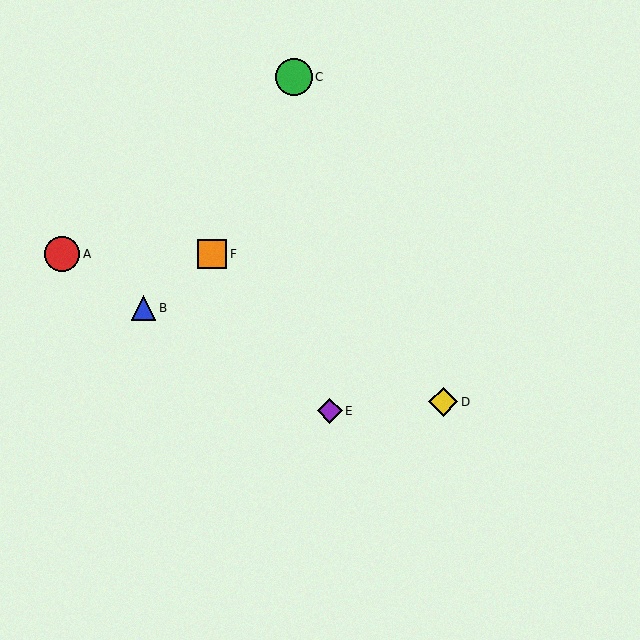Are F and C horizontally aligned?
No, F is at y≈254 and C is at y≈77.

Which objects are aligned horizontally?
Objects A, F are aligned horizontally.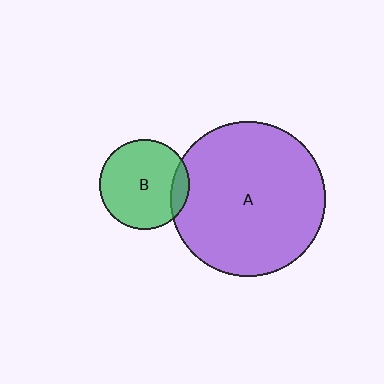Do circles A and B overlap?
Yes.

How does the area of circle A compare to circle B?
Approximately 2.9 times.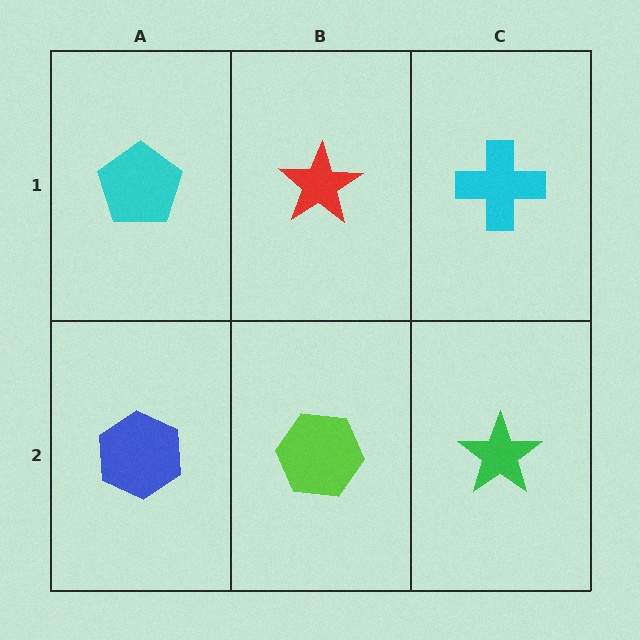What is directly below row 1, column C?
A green star.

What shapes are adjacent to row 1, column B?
A lime hexagon (row 2, column B), a cyan pentagon (row 1, column A), a cyan cross (row 1, column C).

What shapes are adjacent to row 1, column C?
A green star (row 2, column C), a red star (row 1, column B).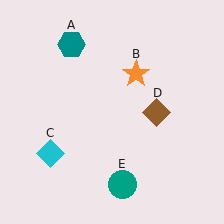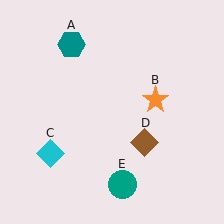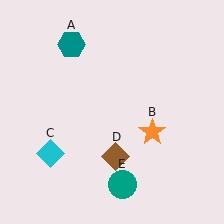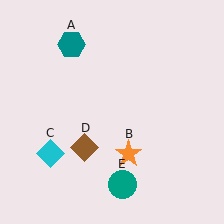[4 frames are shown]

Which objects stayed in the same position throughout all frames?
Teal hexagon (object A) and cyan diamond (object C) and teal circle (object E) remained stationary.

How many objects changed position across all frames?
2 objects changed position: orange star (object B), brown diamond (object D).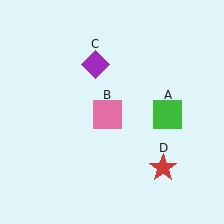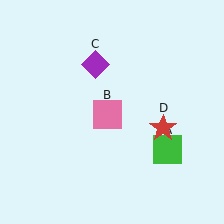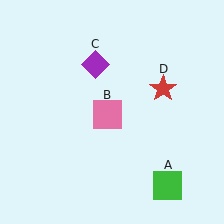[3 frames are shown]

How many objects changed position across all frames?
2 objects changed position: green square (object A), red star (object D).